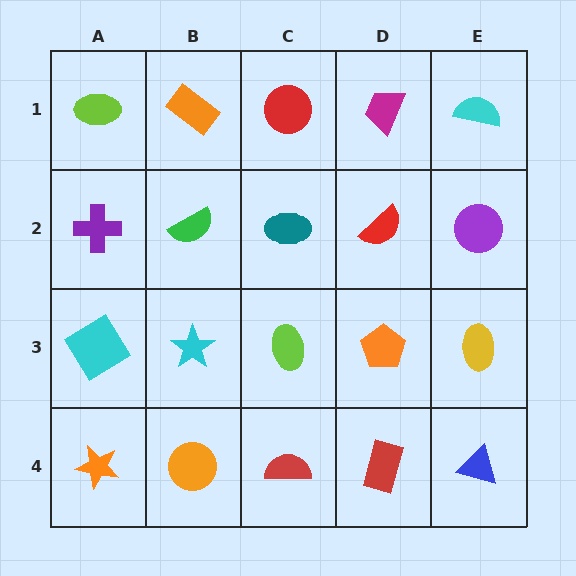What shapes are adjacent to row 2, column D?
A magenta trapezoid (row 1, column D), an orange pentagon (row 3, column D), a teal ellipse (row 2, column C), a purple circle (row 2, column E).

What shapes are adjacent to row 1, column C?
A teal ellipse (row 2, column C), an orange rectangle (row 1, column B), a magenta trapezoid (row 1, column D).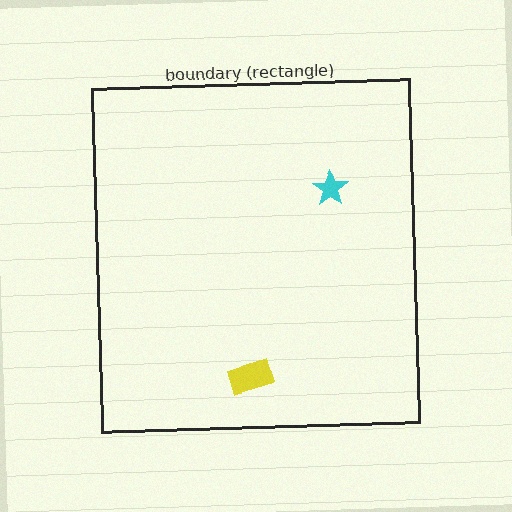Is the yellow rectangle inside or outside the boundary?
Inside.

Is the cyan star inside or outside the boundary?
Inside.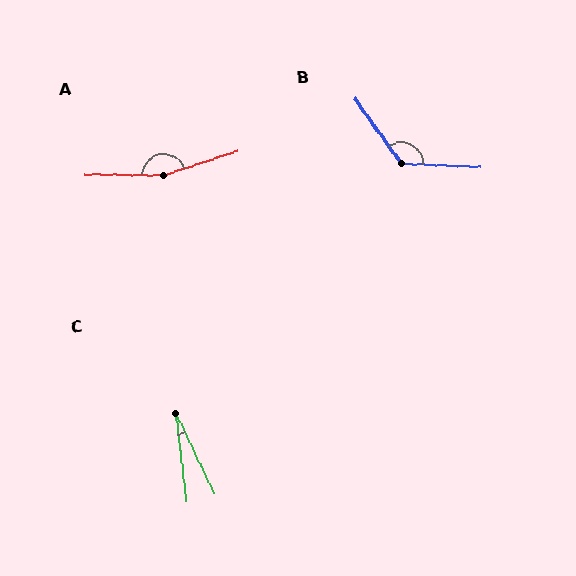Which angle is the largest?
A, at approximately 162 degrees.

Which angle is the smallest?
C, at approximately 18 degrees.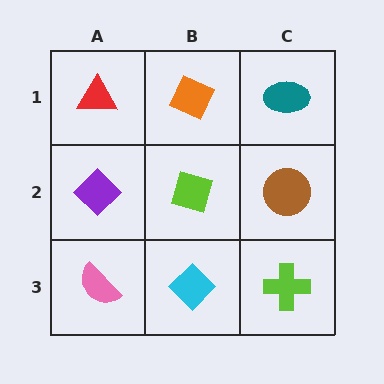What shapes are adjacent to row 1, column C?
A brown circle (row 2, column C), an orange diamond (row 1, column B).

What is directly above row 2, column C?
A teal ellipse.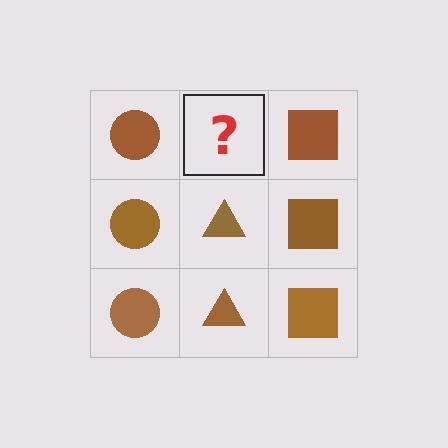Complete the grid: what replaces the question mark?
The question mark should be replaced with a brown triangle.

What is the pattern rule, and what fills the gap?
The rule is that each column has a consistent shape. The gap should be filled with a brown triangle.